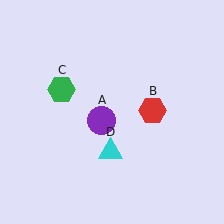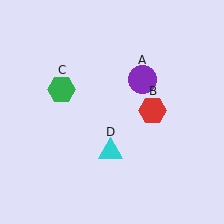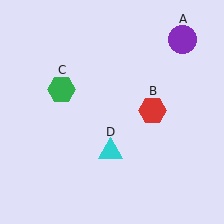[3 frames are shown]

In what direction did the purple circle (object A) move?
The purple circle (object A) moved up and to the right.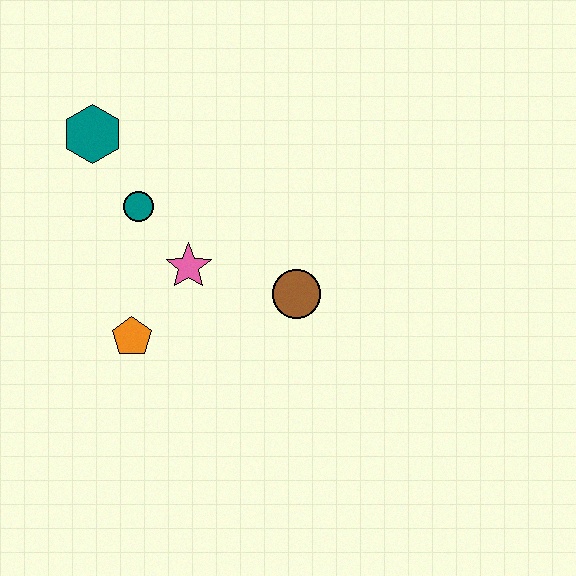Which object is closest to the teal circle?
The pink star is closest to the teal circle.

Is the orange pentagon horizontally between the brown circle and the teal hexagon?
Yes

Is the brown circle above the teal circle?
No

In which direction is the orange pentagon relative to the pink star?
The orange pentagon is below the pink star.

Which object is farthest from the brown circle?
The teal hexagon is farthest from the brown circle.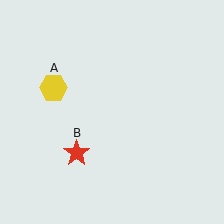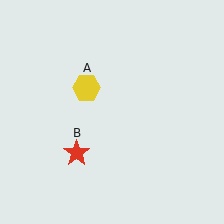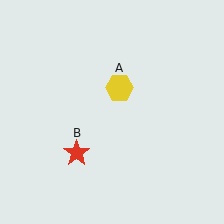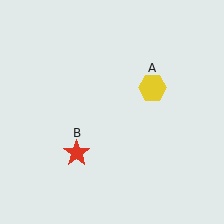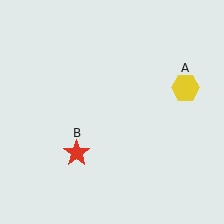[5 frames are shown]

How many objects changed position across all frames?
1 object changed position: yellow hexagon (object A).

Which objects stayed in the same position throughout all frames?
Red star (object B) remained stationary.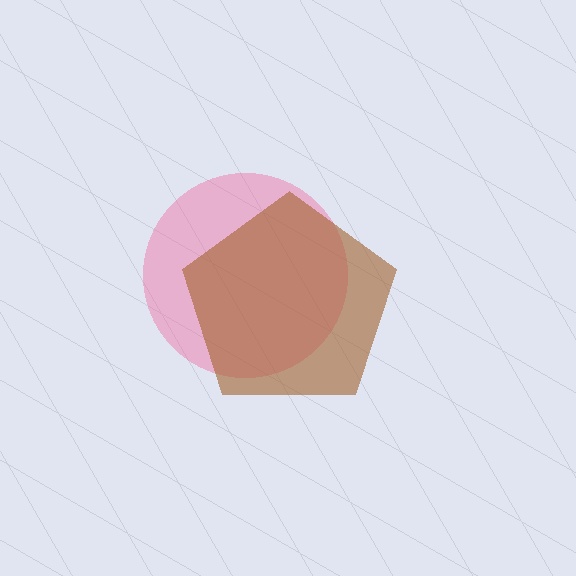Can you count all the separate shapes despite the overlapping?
Yes, there are 2 separate shapes.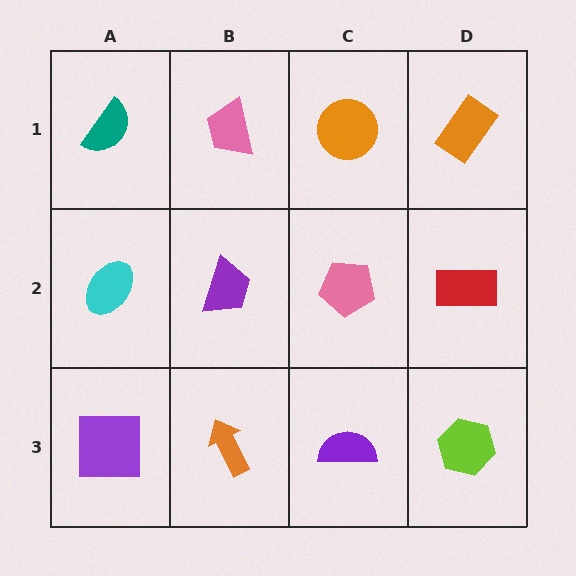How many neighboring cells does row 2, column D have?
3.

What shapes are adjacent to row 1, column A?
A cyan ellipse (row 2, column A), a pink trapezoid (row 1, column B).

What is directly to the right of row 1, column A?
A pink trapezoid.